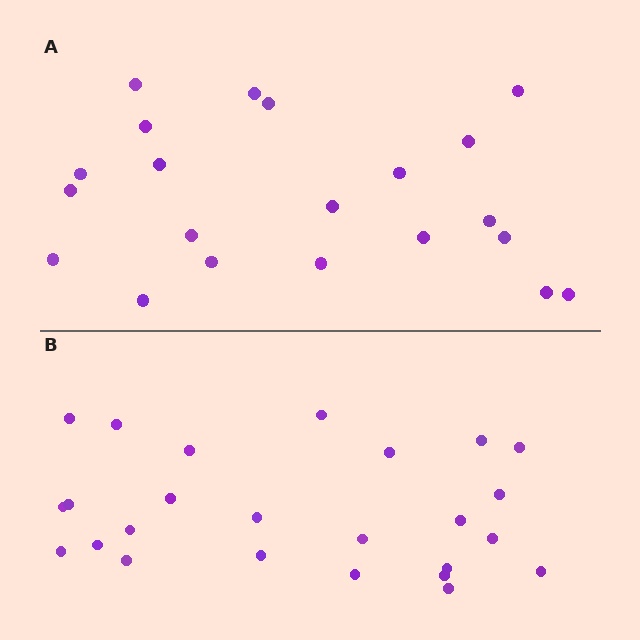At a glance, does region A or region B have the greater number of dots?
Region B (the bottom region) has more dots.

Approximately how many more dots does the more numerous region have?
Region B has about 4 more dots than region A.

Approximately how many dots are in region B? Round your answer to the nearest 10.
About 20 dots. (The exact count is 25, which rounds to 20.)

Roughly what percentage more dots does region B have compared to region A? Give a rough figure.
About 20% more.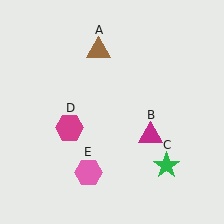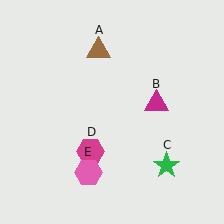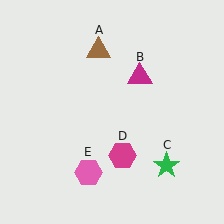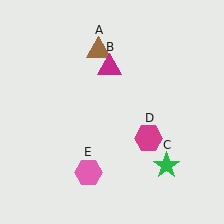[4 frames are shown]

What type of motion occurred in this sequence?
The magenta triangle (object B), magenta hexagon (object D) rotated counterclockwise around the center of the scene.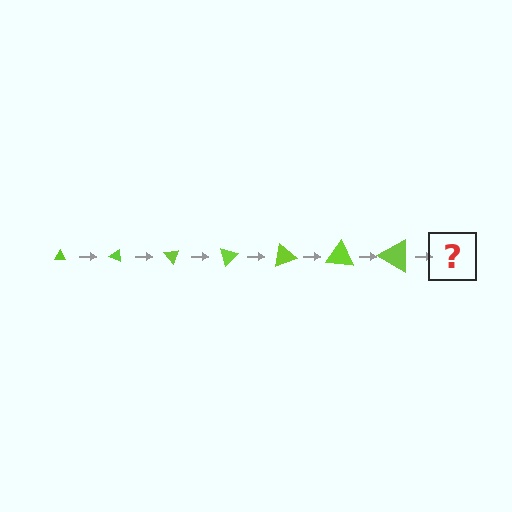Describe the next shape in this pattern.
It should be a triangle, larger than the previous one and rotated 175 degrees from the start.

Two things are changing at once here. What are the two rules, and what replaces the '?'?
The two rules are that the triangle grows larger each step and it rotates 25 degrees each step. The '?' should be a triangle, larger than the previous one and rotated 175 degrees from the start.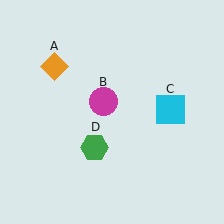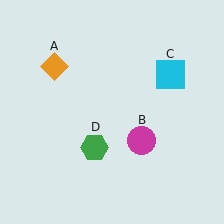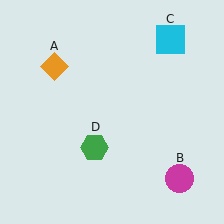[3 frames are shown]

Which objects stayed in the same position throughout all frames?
Orange diamond (object A) and green hexagon (object D) remained stationary.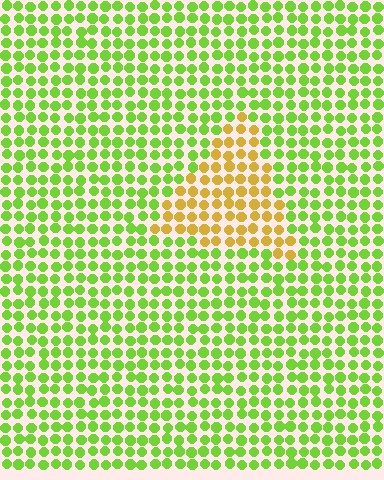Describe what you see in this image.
The image is filled with small lime elements in a uniform arrangement. A triangle-shaped region is visible where the elements are tinted to a slightly different hue, forming a subtle color boundary.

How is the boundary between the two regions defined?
The boundary is defined purely by a slight shift in hue (about 53 degrees). Spacing, size, and orientation are identical on both sides.